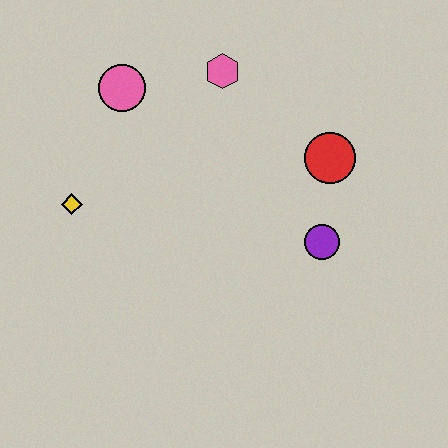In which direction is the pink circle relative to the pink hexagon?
The pink circle is to the left of the pink hexagon.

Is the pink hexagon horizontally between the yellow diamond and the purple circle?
Yes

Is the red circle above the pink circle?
No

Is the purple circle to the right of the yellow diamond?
Yes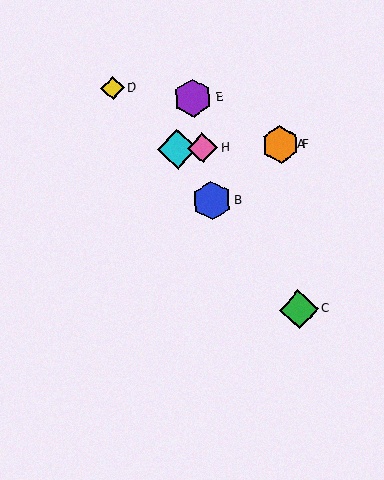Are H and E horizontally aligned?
No, H is at y≈148 and E is at y≈98.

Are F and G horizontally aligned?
Yes, both are at y≈145.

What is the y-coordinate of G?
Object G is at y≈149.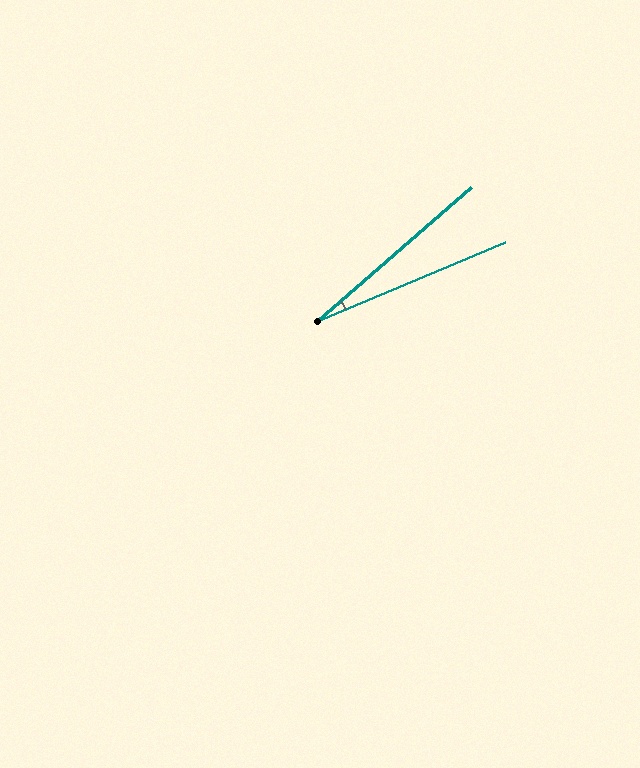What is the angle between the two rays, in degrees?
Approximately 18 degrees.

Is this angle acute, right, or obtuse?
It is acute.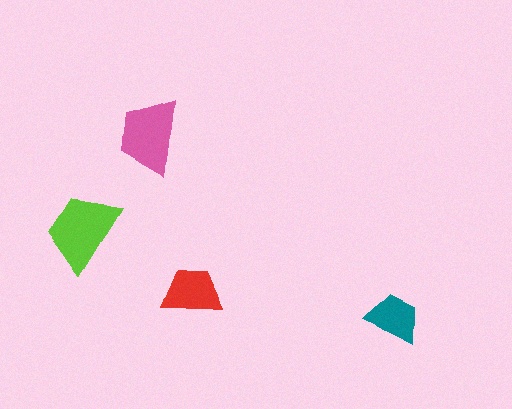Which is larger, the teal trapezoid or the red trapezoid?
The red one.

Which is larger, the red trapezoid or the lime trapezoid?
The lime one.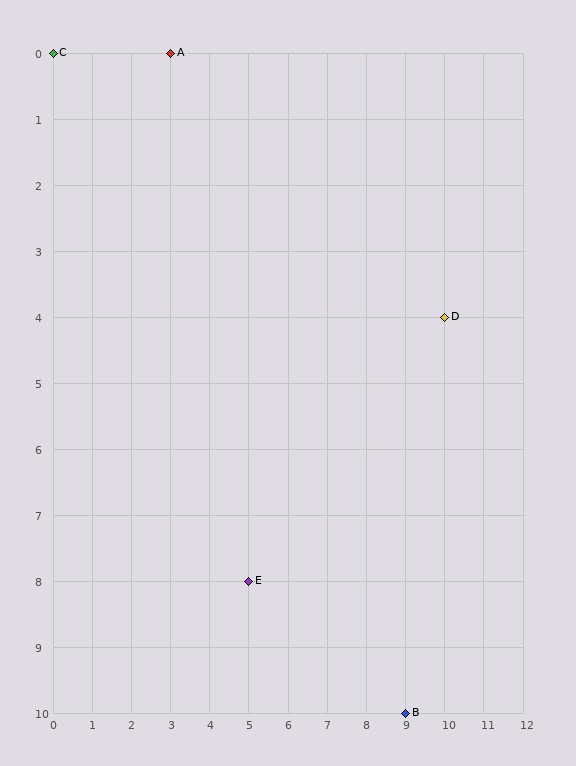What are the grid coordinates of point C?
Point C is at grid coordinates (0, 0).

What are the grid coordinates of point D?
Point D is at grid coordinates (10, 4).